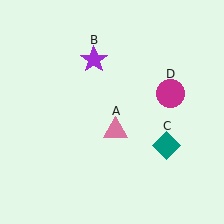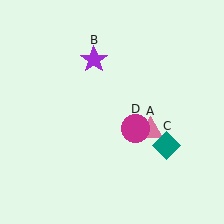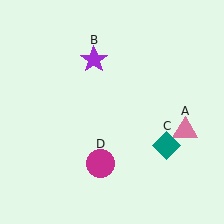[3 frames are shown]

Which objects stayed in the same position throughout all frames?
Purple star (object B) and teal diamond (object C) remained stationary.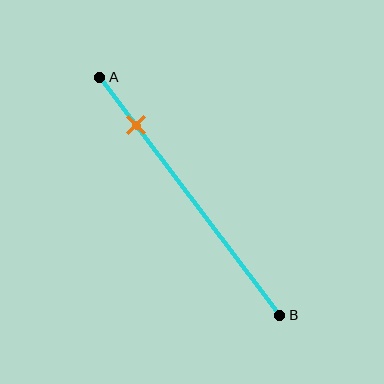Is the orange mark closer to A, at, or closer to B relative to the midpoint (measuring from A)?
The orange mark is closer to point A than the midpoint of segment AB.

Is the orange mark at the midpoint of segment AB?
No, the mark is at about 20% from A, not at the 50% midpoint.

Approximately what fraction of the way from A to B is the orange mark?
The orange mark is approximately 20% of the way from A to B.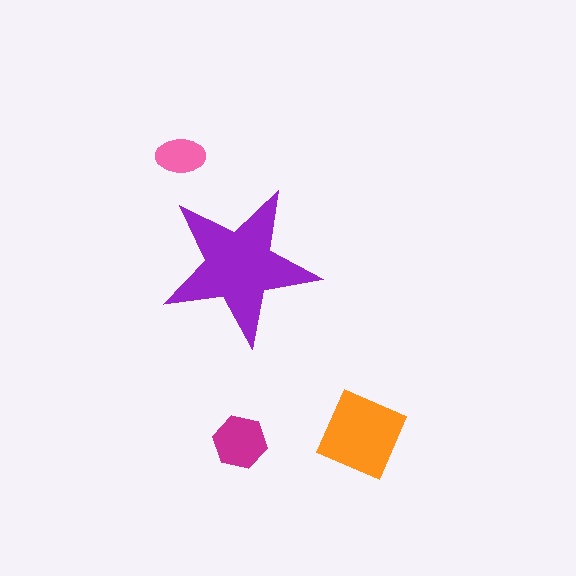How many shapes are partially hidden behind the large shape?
0 shapes are partially hidden.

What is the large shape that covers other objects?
A purple star.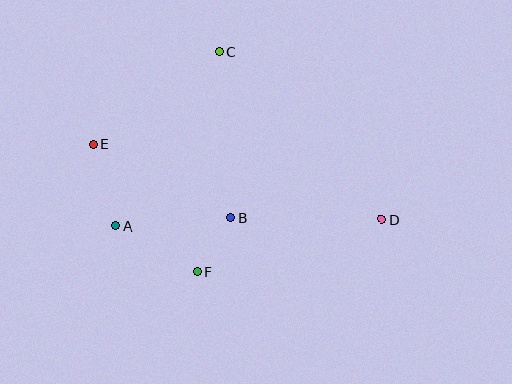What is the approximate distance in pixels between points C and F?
The distance between C and F is approximately 221 pixels.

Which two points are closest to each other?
Points B and F are closest to each other.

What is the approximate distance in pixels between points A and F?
The distance between A and F is approximately 93 pixels.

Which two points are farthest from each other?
Points D and E are farthest from each other.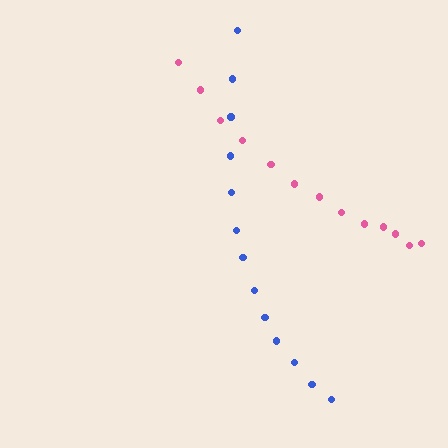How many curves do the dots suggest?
There are 2 distinct paths.